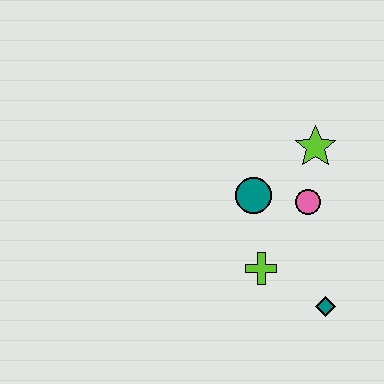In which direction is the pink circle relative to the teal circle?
The pink circle is to the right of the teal circle.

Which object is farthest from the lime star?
The teal diamond is farthest from the lime star.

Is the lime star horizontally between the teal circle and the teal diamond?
Yes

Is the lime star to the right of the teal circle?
Yes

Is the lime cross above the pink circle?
No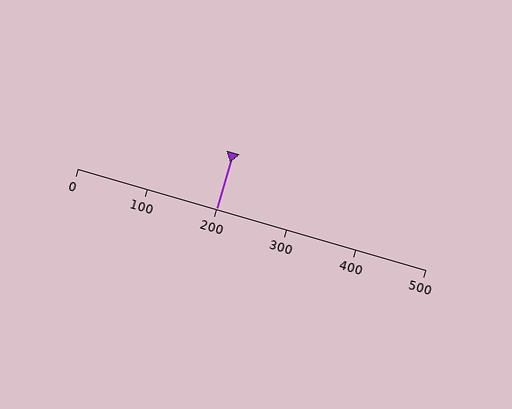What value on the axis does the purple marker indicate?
The marker indicates approximately 200.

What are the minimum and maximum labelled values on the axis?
The axis runs from 0 to 500.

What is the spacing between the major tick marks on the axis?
The major ticks are spaced 100 apart.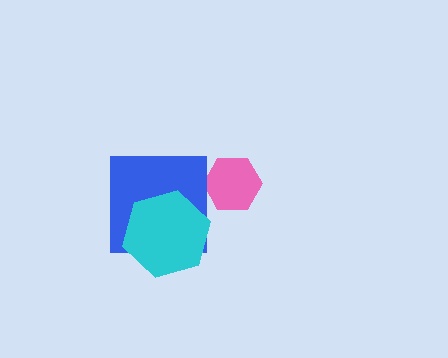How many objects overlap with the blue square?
1 object overlaps with the blue square.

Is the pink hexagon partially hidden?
No, no other shape covers it.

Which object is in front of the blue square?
The cyan hexagon is in front of the blue square.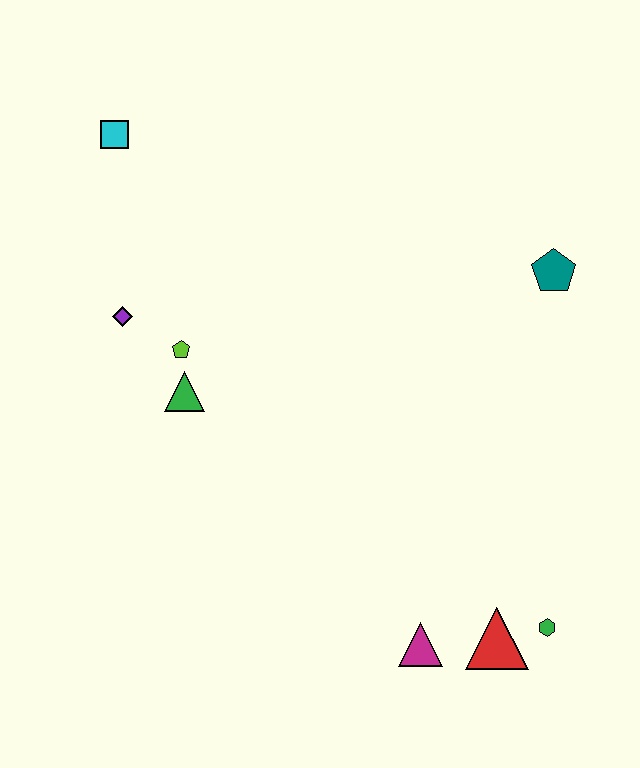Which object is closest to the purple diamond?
The lime pentagon is closest to the purple diamond.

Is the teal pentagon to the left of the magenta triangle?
No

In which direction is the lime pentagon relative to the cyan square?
The lime pentagon is below the cyan square.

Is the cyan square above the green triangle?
Yes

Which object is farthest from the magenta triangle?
The cyan square is farthest from the magenta triangle.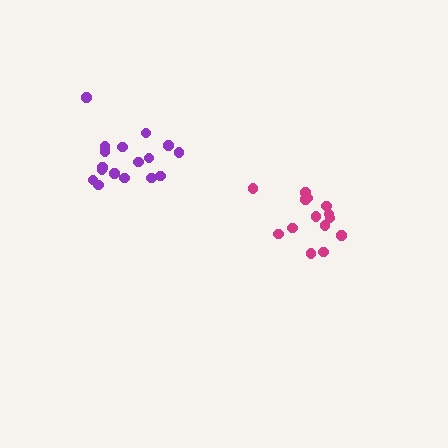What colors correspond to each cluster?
The clusters are colored: magenta, purple.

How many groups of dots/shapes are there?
There are 2 groups.